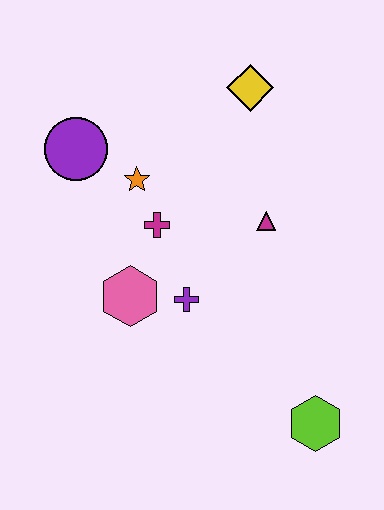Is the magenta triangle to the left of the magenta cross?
No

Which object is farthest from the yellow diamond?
The lime hexagon is farthest from the yellow diamond.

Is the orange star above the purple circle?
No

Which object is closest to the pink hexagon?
The purple cross is closest to the pink hexagon.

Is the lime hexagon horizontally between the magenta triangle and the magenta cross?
No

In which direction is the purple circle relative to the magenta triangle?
The purple circle is to the left of the magenta triangle.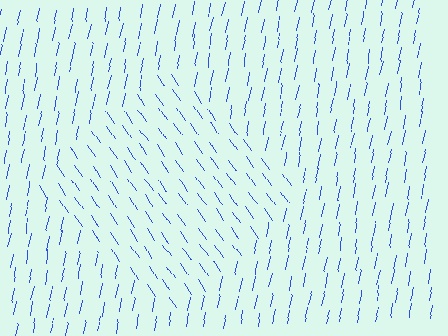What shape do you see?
I see a diamond.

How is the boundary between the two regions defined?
The boundary is defined purely by a change in line orientation (approximately 45 degrees difference). All lines are the same color and thickness.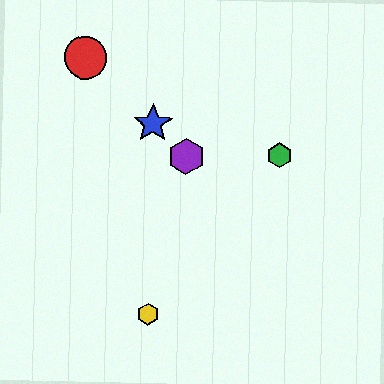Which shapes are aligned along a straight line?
The red circle, the blue star, the purple hexagon are aligned along a straight line.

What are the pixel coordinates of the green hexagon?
The green hexagon is at (279, 155).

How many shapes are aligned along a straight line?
3 shapes (the red circle, the blue star, the purple hexagon) are aligned along a straight line.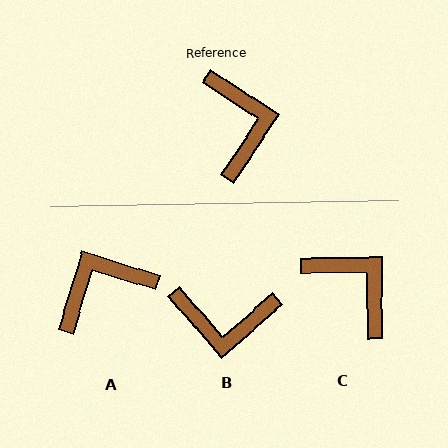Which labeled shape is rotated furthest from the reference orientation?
A, about 106 degrees away.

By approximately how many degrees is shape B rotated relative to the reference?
Approximately 106 degrees clockwise.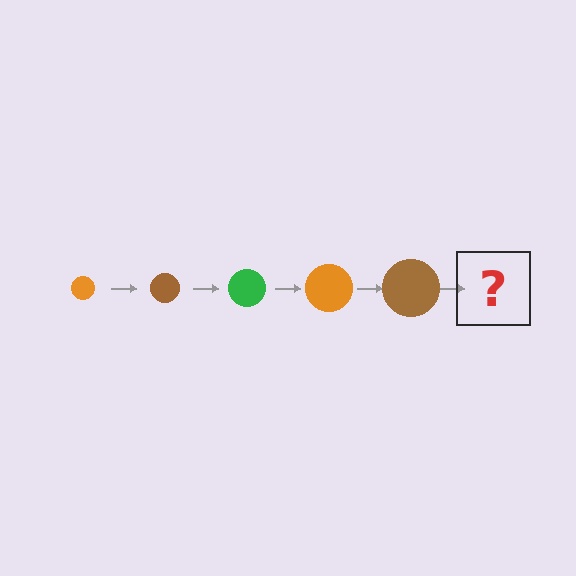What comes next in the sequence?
The next element should be a green circle, larger than the previous one.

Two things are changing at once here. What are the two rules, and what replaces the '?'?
The two rules are that the circle grows larger each step and the color cycles through orange, brown, and green. The '?' should be a green circle, larger than the previous one.